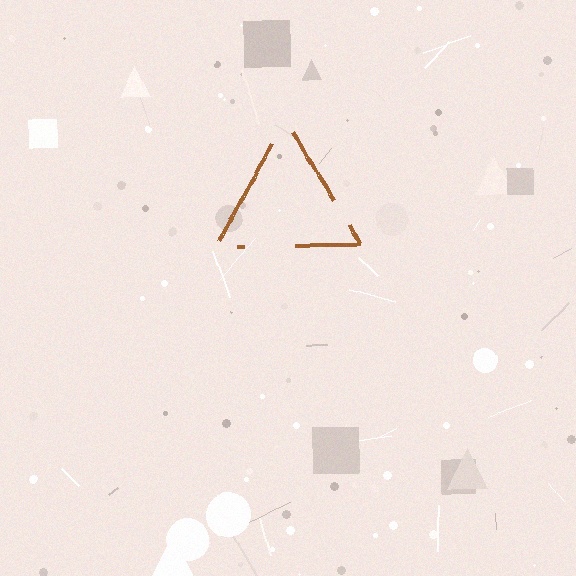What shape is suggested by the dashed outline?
The dashed outline suggests a triangle.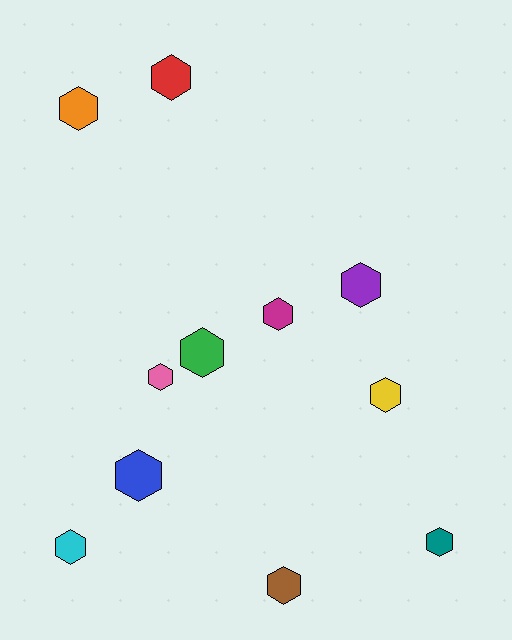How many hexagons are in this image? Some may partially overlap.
There are 11 hexagons.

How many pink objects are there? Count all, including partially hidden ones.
There is 1 pink object.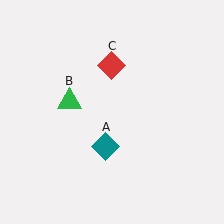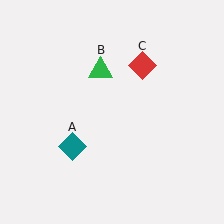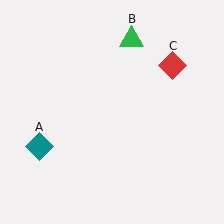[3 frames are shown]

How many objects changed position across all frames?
3 objects changed position: teal diamond (object A), green triangle (object B), red diamond (object C).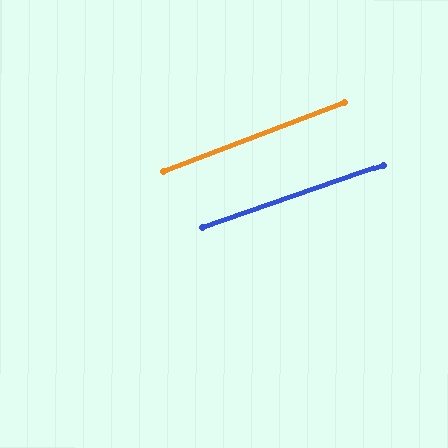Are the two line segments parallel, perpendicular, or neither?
Parallel — their directions differ by only 1.6°.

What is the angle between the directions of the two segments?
Approximately 2 degrees.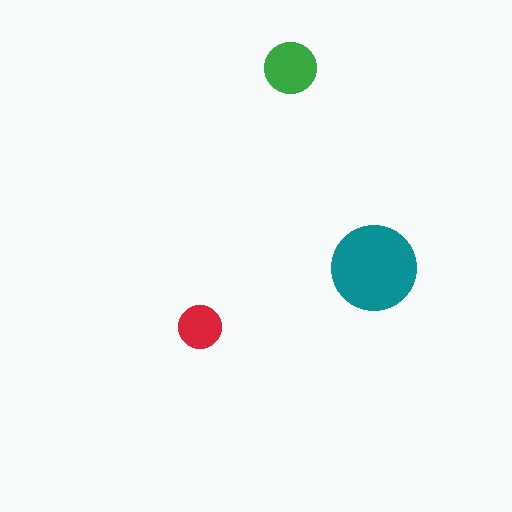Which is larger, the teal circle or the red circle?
The teal one.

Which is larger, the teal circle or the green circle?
The teal one.